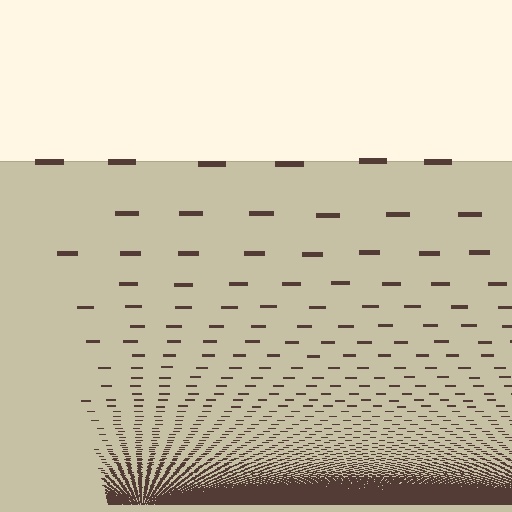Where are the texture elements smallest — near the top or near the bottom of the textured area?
Near the bottom.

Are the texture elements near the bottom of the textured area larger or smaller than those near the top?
Smaller. The gradient is inverted — elements near the bottom are smaller and denser.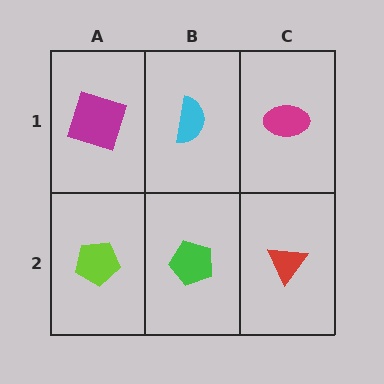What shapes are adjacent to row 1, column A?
A lime pentagon (row 2, column A), a cyan semicircle (row 1, column B).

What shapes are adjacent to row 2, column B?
A cyan semicircle (row 1, column B), a lime pentagon (row 2, column A), a red triangle (row 2, column C).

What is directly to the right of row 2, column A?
A green pentagon.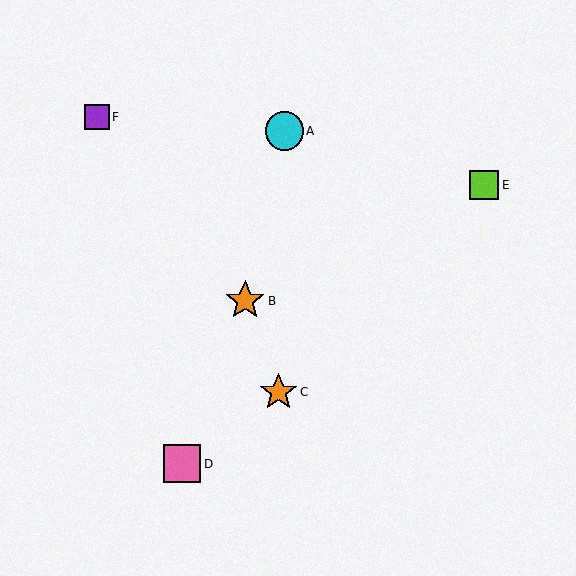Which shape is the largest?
The orange star (labeled B) is the largest.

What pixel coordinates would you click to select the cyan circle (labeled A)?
Click at (284, 131) to select the cyan circle A.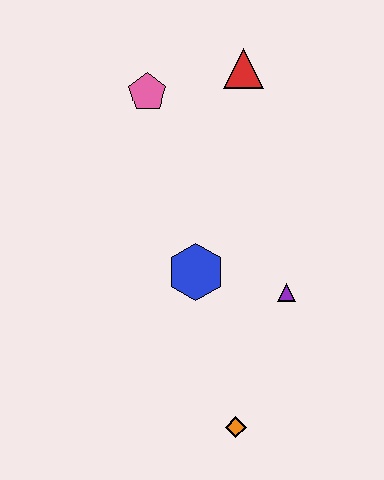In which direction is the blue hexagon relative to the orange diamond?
The blue hexagon is above the orange diamond.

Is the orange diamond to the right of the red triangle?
No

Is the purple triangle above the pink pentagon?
No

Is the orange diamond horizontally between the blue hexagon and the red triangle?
Yes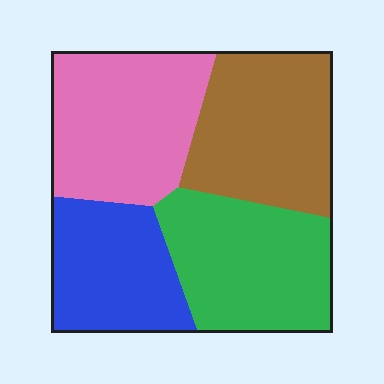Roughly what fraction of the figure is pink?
Pink takes up between a quarter and a half of the figure.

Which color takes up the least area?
Blue, at roughly 20%.